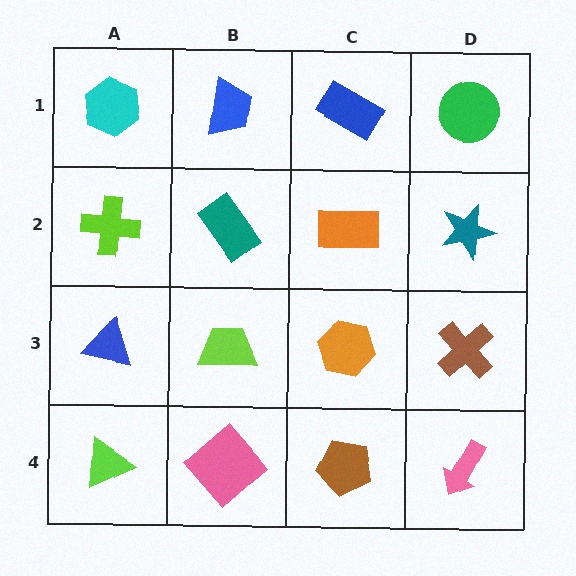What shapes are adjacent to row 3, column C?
An orange rectangle (row 2, column C), a brown pentagon (row 4, column C), a lime trapezoid (row 3, column B), a brown cross (row 3, column D).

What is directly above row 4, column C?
An orange hexagon.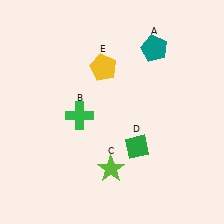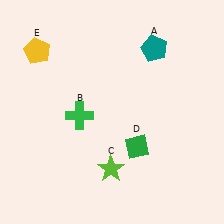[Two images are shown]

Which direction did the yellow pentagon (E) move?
The yellow pentagon (E) moved left.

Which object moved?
The yellow pentagon (E) moved left.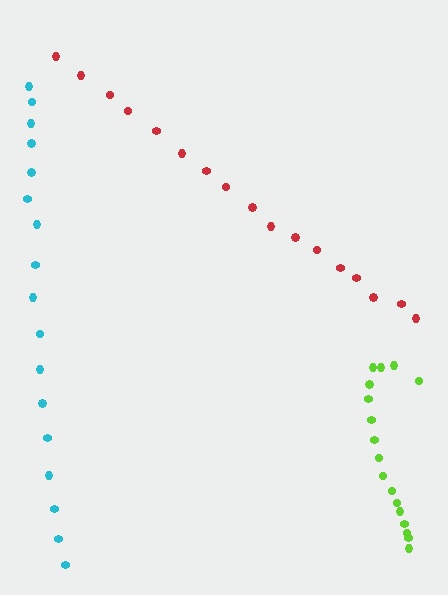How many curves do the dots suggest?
There are 3 distinct paths.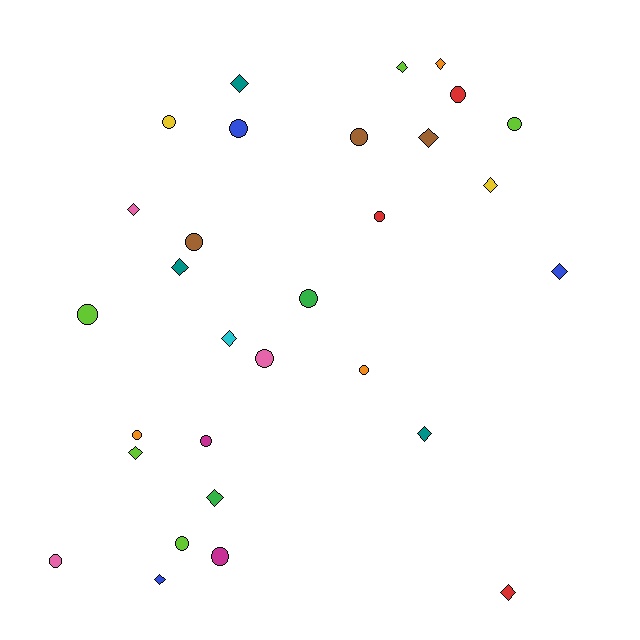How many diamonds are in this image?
There are 14 diamonds.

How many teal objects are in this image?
There are 3 teal objects.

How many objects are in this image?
There are 30 objects.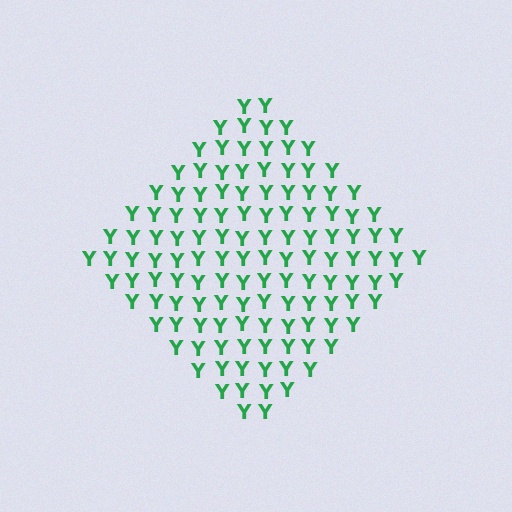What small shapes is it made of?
It is made of small letter Y's.